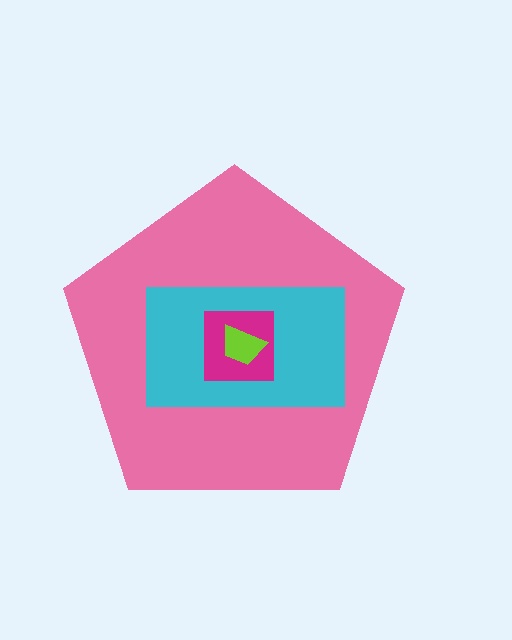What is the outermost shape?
The pink pentagon.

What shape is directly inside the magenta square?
The lime trapezoid.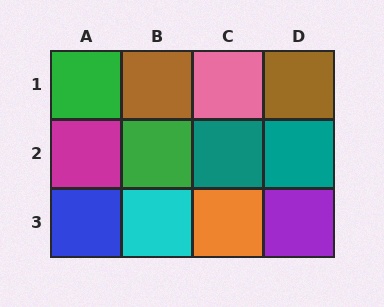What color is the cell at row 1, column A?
Green.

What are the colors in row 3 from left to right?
Blue, cyan, orange, purple.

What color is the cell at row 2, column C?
Teal.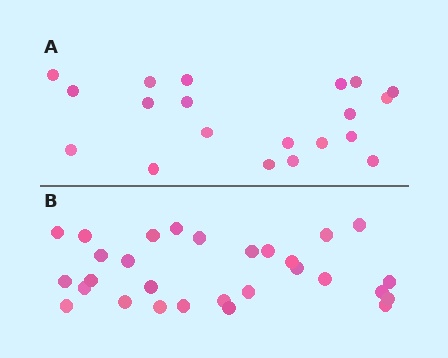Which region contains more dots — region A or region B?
Region B (the bottom region) has more dots.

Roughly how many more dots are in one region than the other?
Region B has roughly 8 or so more dots than region A.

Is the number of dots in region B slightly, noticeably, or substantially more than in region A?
Region B has substantially more. The ratio is roughly 1.4 to 1.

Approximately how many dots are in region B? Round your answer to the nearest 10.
About 30 dots. (The exact count is 29, which rounds to 30.)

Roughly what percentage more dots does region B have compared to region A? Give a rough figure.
About 45% more.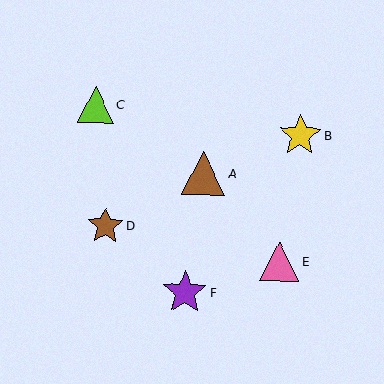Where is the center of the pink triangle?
The center of the pink triangle is at (279, 261).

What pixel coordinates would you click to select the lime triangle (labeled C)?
Click at (96, 105) to select the lime triangle C.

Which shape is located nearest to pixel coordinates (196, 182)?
The brown triangle (labeled A) at (203, 173) is nearest to that location.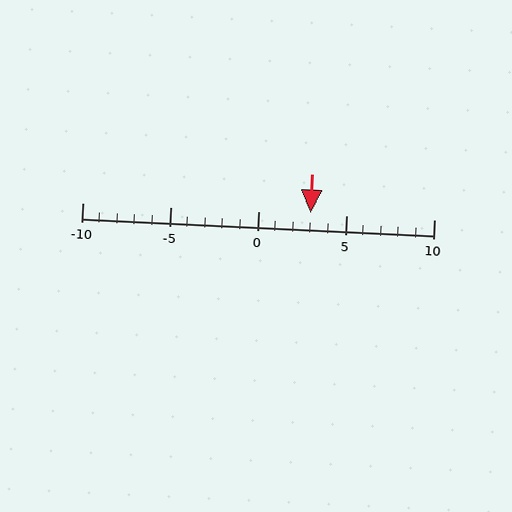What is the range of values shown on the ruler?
The ruler shows values from -10 to 10.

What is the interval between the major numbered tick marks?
The major tick marks are spaced 5 units apart.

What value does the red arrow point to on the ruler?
The red arrow points to approximately 3.